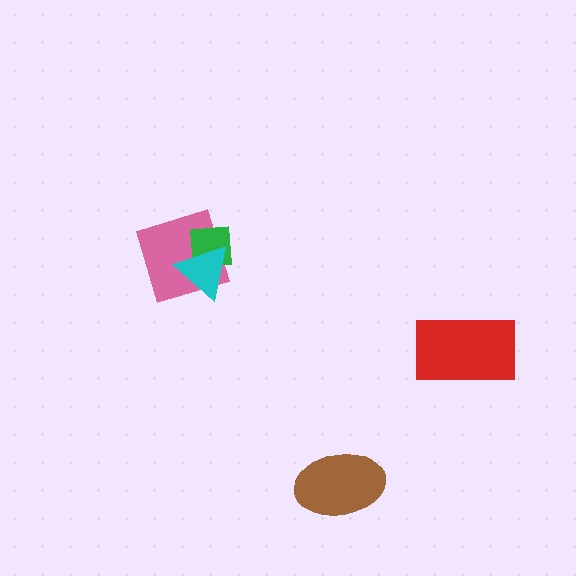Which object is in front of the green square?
The cyan triangle is in front of the green square.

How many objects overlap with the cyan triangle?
2 objects overlap with the cyan triangle.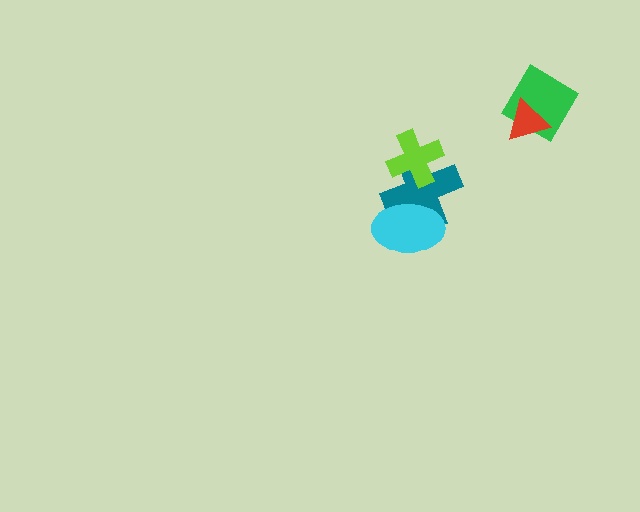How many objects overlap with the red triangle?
1 object overlaps with the red triangle.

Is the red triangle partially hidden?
No, no other shape covers it.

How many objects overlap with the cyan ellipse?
1 object overlaps with the cyan ellipse.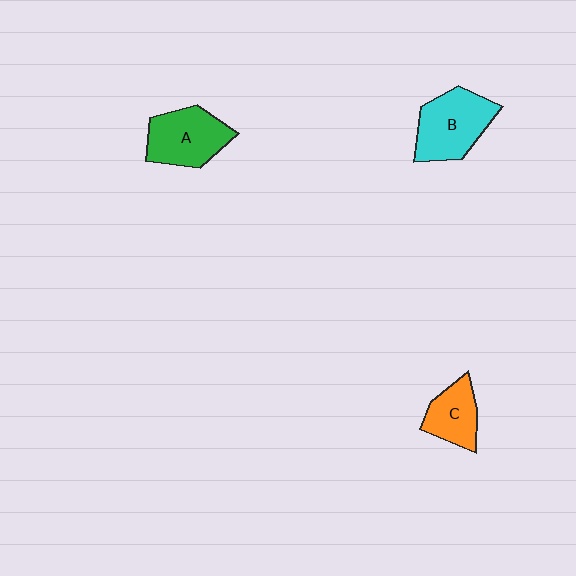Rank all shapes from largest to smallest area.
From largest to smallest: B (cyan), A (green), C (orange).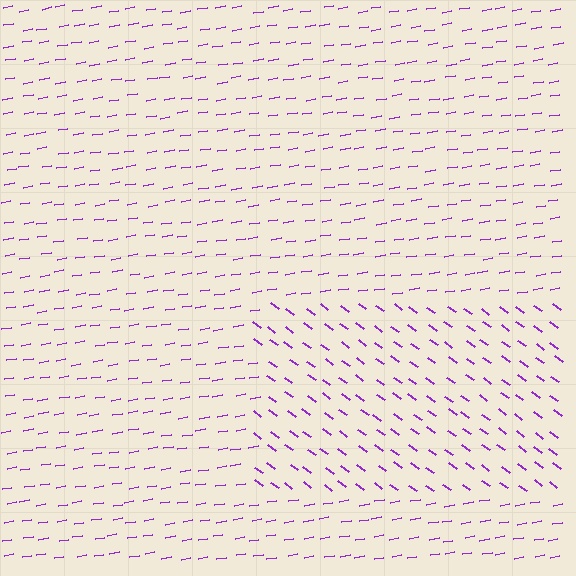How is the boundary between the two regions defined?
The boundary is defined purely by a change in line orientation (approximately 45 degrees difference). All lines are the same color and thickness.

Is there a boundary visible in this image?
Yes, there is a texture boundary formed by a change in line orientation.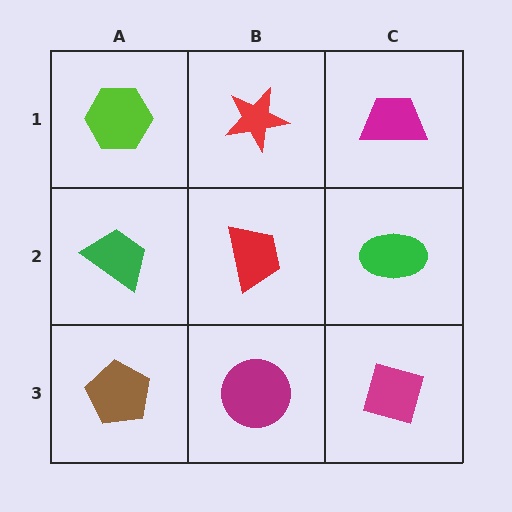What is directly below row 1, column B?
A red trapezoid.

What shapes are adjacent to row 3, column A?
A green trapezoid (row 2, column A), a magenta circle (row 3, column B).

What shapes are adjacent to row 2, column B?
A red star (row 1, column B), a magenta circle (row 3, column B), a green trapezoid (row 2, column A), a green ellipse (row 2, column C).